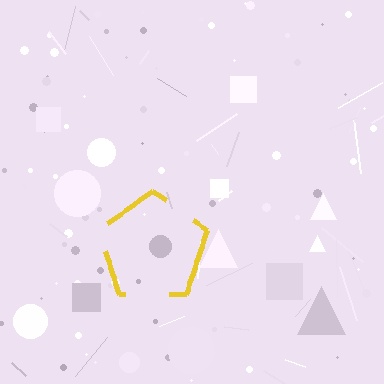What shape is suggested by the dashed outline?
The dashed outline suggests a pentagon.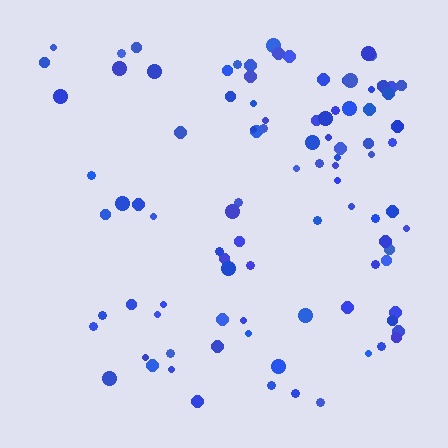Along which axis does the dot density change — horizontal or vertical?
Horizontal.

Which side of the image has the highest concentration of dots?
The right.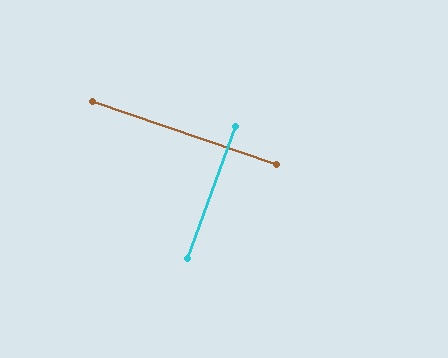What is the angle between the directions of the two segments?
Approximately 89 degrees.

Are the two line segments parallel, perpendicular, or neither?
Perpendicular — they meet at approximately 89°.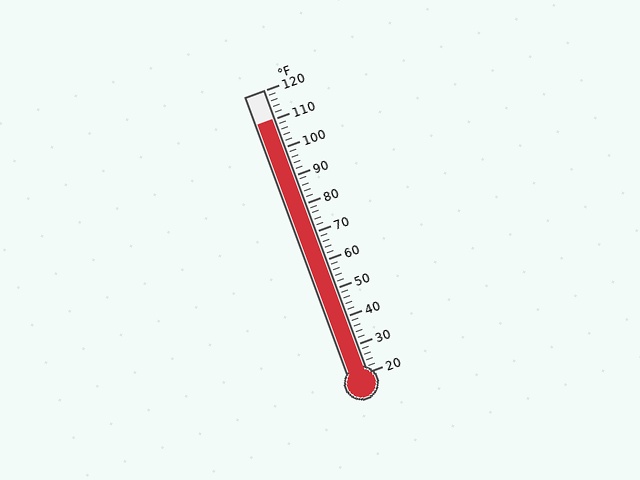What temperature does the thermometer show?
The thermometer shows approximately 110°F.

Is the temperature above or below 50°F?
The temperature is above 50°F.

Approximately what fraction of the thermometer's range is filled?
The thermometer is filled to approximately 90% of its range.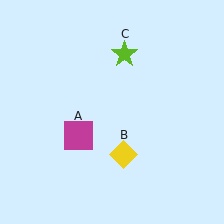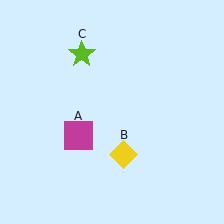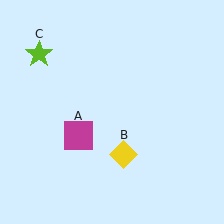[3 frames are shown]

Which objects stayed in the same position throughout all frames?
Magenta square (object A) and yellow diamond (object B) remained stationary.